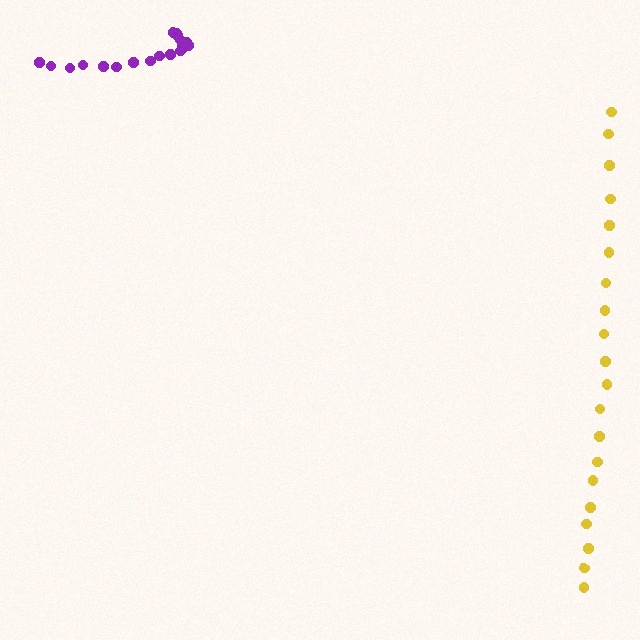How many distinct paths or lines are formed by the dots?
There are 2 distinct paths.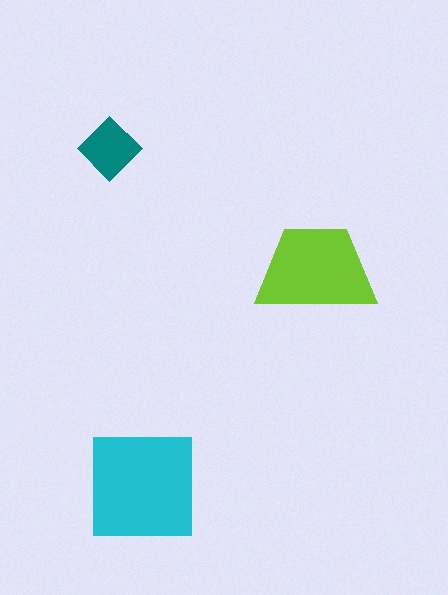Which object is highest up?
The teal diamond is topmost.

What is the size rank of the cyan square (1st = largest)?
1st.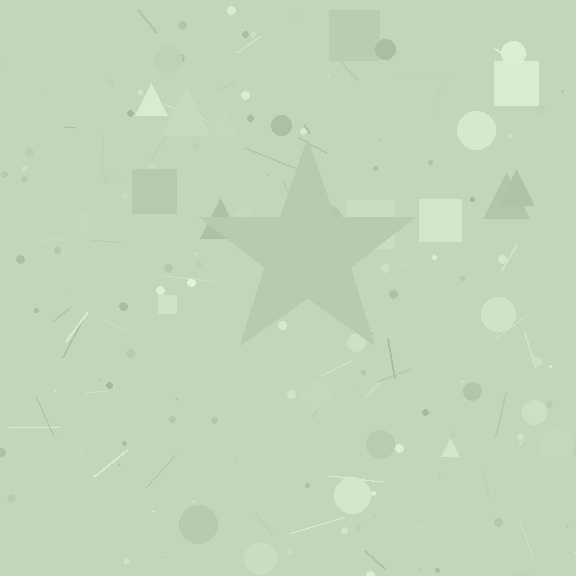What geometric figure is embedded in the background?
A star is embedded in the background.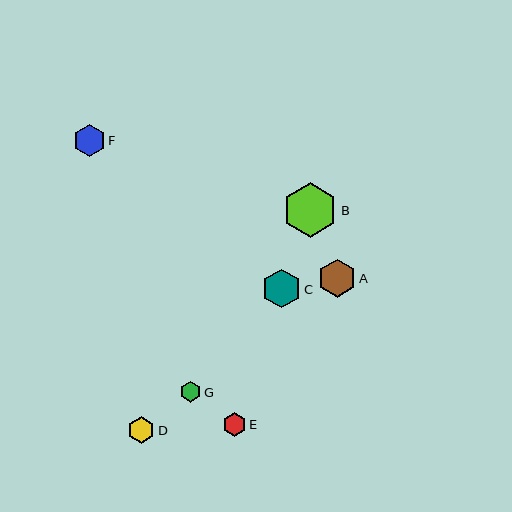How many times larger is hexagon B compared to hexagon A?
Hexagon B is approximately 1.4 times the size of hexagon A.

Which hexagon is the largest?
Hexagon B is the largest with a size of approximately 55 pixels.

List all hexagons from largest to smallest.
From largest to smallest: B, C, A, F, D, E, G.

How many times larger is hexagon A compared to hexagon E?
Hexagon A is approximately 1.6 times the size of hexagon E.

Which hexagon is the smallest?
Hexagon G is the smallest with a size of approximately 21 pixels.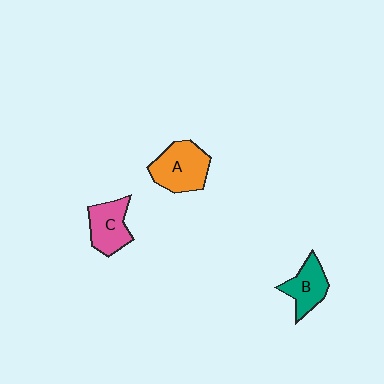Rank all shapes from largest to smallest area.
From largest to smallest: A (orange), C (pink), B (teal).